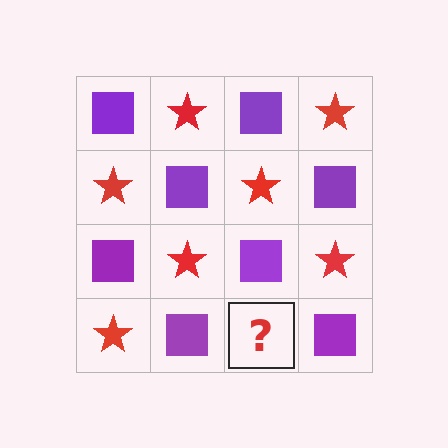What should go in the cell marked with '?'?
The missing cell should contain a red star.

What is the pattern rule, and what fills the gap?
The rule is that it alternates purple square and red star in a checkerboard pattern. The gap should be filled with a red star.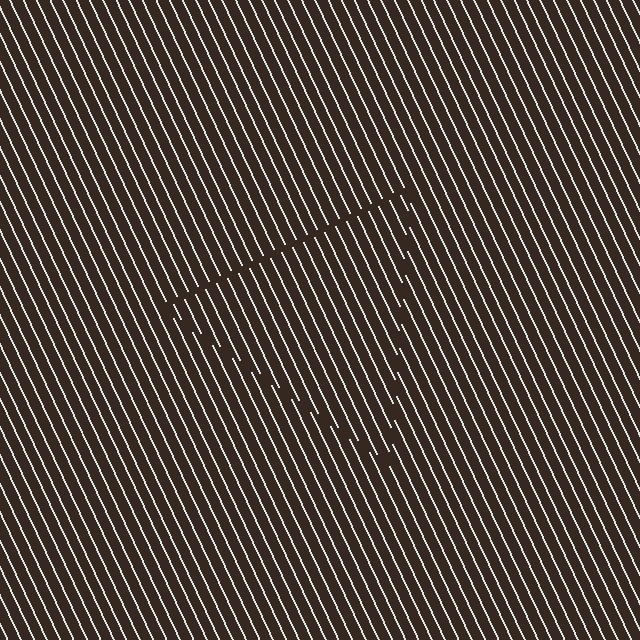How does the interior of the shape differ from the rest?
The interior of the shape contains the same grating, shifted by half a period — the contour is defined by the phase discontinuity where line-ends from the inner and outer gratings abut.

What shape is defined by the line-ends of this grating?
An illusory triangle. The interior of the shape contains the same grating, shifted by half a period — the contour is defined by the phase discontinuity where line-ends from the inner and outer gratings abut.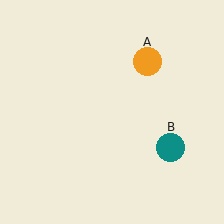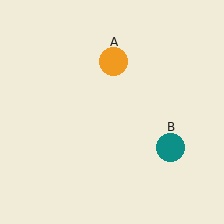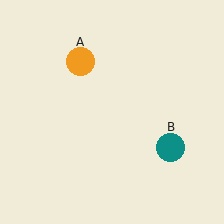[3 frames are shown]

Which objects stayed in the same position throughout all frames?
Teal circle (object B) remained stationary.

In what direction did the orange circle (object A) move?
The orange circle (object A) moved left.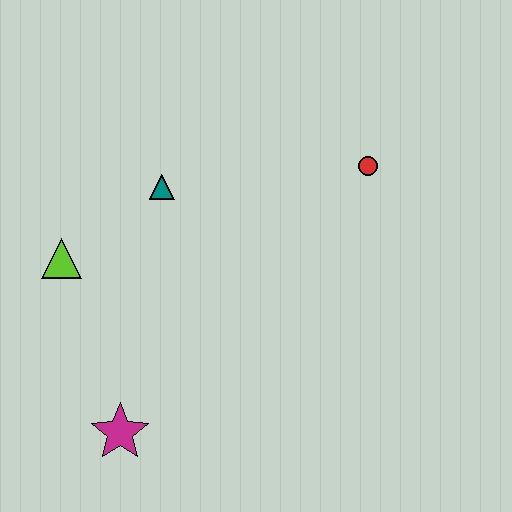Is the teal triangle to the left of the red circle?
Yes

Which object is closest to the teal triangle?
The lime triangle is closest to the teal triangle.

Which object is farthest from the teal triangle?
The magenta star is farthest from the teal triangle.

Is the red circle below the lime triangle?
No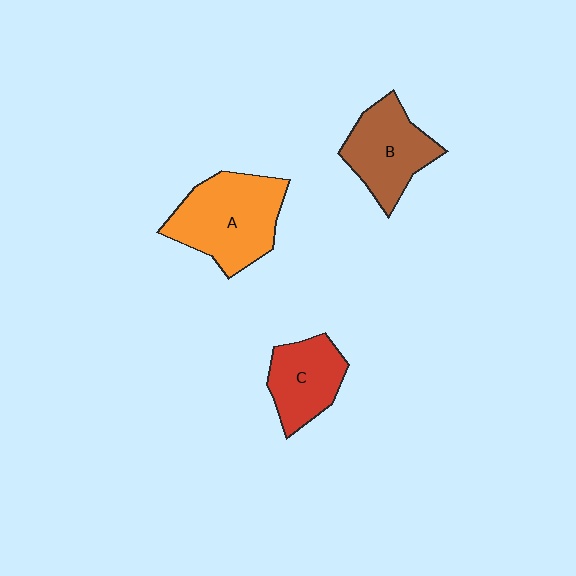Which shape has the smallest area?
Shape C (red).